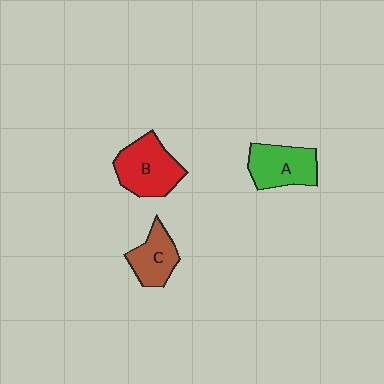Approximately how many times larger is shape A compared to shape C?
Approximately 1.2 times.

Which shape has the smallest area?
Shape C (brown).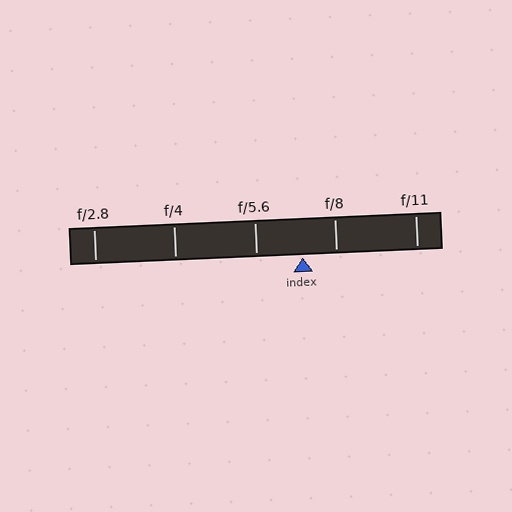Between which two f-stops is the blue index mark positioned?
The index mark is between f/5.6 and f/8.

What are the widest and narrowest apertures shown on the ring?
The widest aperture shown is f/2.8 and the narrowest is f/11.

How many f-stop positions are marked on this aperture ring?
There are 5 f-stop positions marked.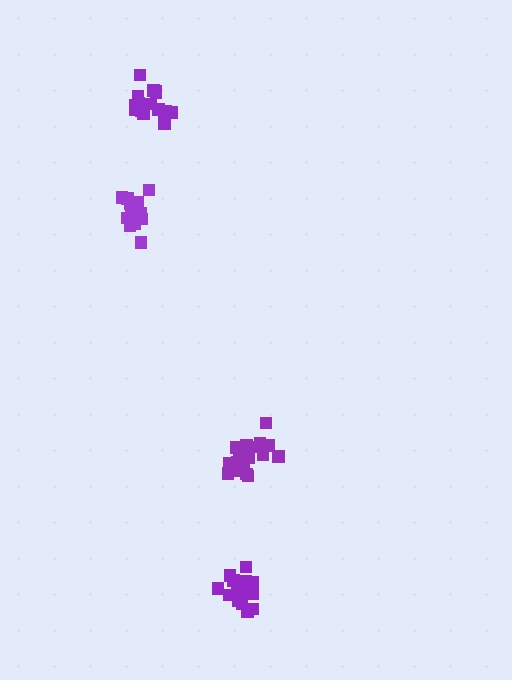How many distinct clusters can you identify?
There are 4 distinct clusters.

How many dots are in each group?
Group 1: 20 dots, Group 2: 20 dots, Group 3: 16 dots, Group 4: 16 dots (72 total).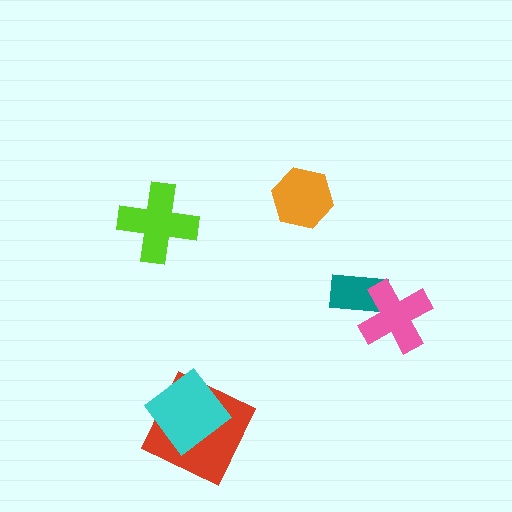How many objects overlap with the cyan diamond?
1 object overlaps with the cyan diamond.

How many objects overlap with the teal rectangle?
1 object overlaps with the teal rectangle.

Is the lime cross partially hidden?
No, no other shape covers it.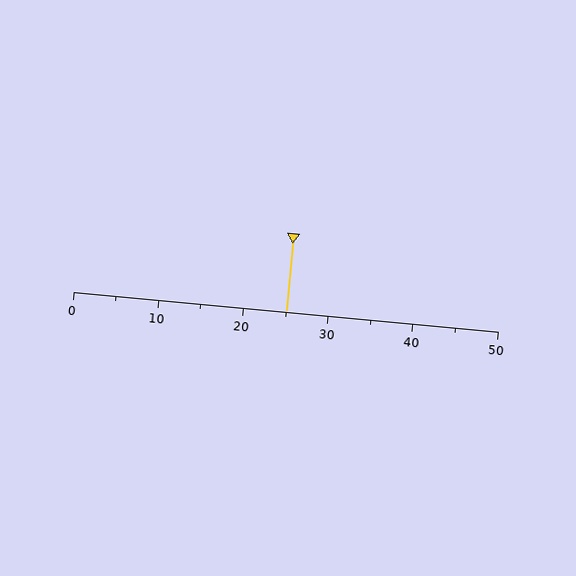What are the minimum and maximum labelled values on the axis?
The axis runs from 0 to 50.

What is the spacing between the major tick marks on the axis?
The major ticks are spaced 10 apart.